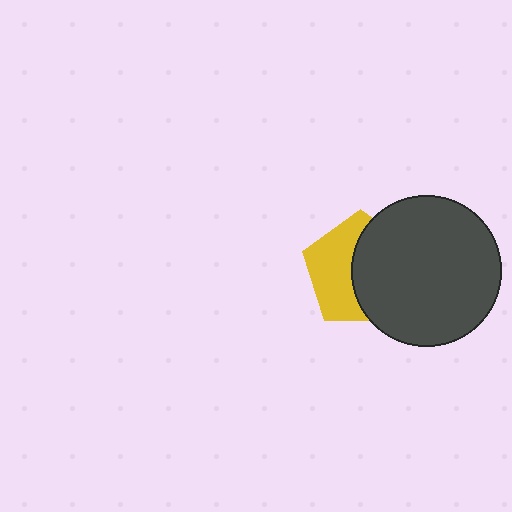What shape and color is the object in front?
The object in front is a dark gray circle.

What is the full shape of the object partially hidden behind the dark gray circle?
The partially hidden object is a yellow pentagon.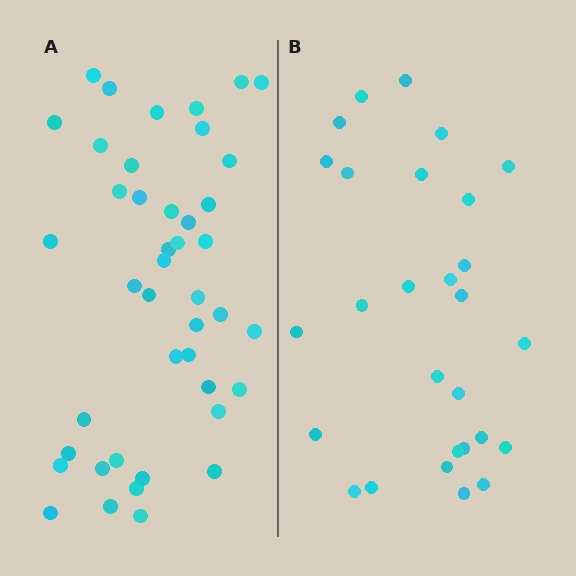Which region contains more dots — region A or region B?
Region A (the left region) has more dots.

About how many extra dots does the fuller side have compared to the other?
Region A has approximately 15 more dots than region B.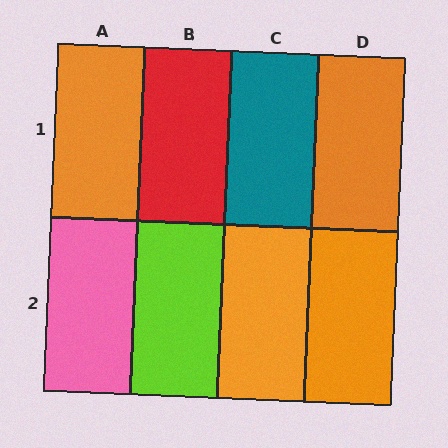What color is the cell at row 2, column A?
Pink.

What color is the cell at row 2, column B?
Lime.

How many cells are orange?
4 cells are orange.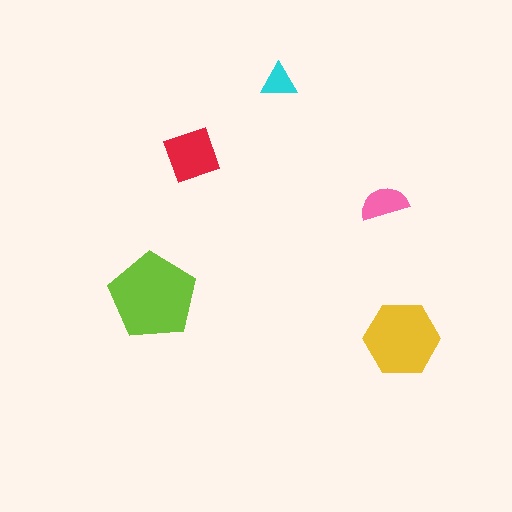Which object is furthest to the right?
The yellow hexagon is rightmost.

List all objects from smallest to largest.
The cyan triangle, the pink semicircle, the red diamond, the yellow hexagon, the lime pentagon.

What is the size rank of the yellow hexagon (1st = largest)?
2nd.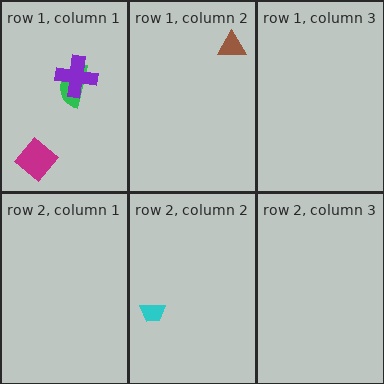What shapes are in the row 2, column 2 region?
The cyan trapezoid.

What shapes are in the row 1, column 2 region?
The brown triangle.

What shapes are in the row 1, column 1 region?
The green semicircle, the purple cross, the magenta diamond.